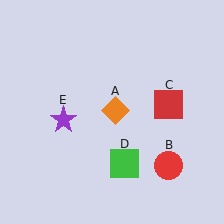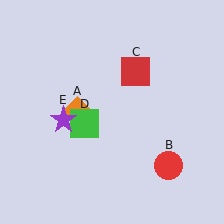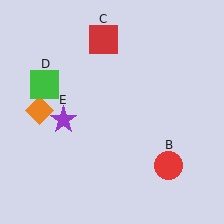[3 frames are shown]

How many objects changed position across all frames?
3 objects changed position: orange diamond (object A), red square (object C), green square (object D).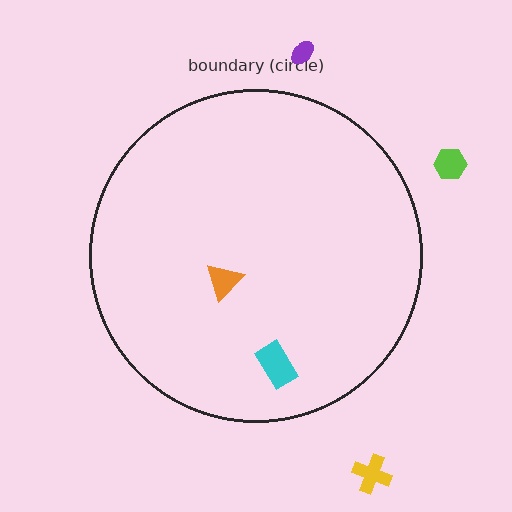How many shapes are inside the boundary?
2 inside, 3 outside.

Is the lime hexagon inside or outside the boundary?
Outside.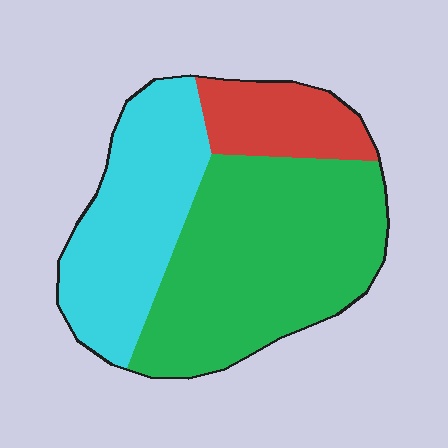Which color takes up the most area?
Green, at roughly 50%.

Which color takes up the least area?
Red, at roughly 15%.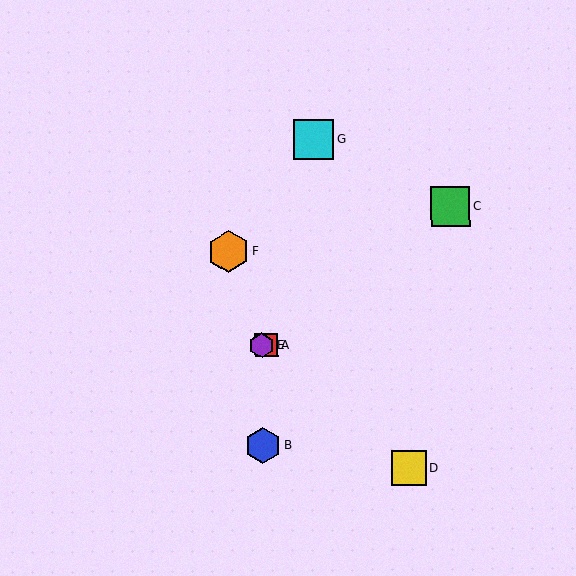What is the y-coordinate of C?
Object C is at y≈206.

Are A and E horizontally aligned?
Yes, both are at y≈345.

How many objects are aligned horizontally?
2 objects (A, E) are aligned horizontally.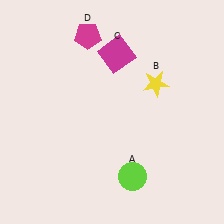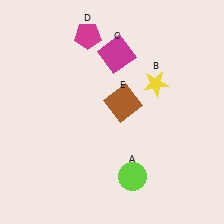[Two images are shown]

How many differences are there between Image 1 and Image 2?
There is 1 difference between the two images.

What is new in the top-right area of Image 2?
A brown square (E) was added in the top-right area of Image 2.